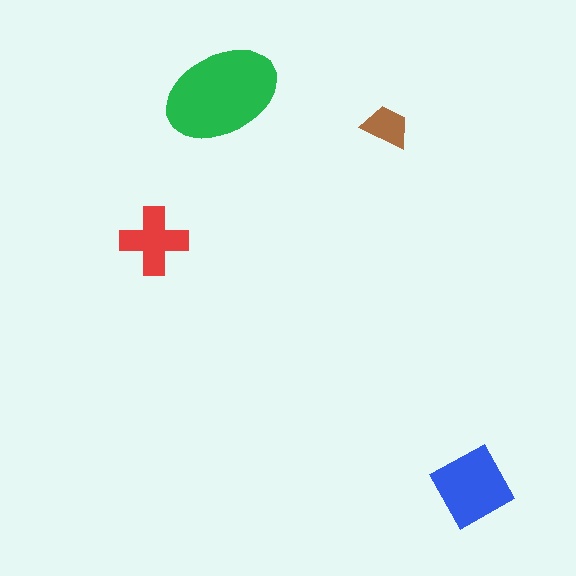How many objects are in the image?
There are 4 objects in the image.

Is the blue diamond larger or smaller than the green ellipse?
Smaller.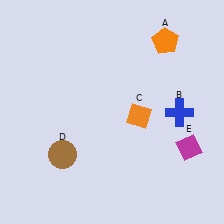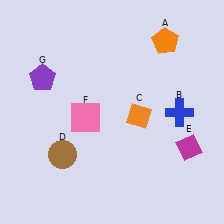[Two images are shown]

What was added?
A pink square (F), a purple pentagon (G) were added in Image 2.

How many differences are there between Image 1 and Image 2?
There are 2 differences between the two images.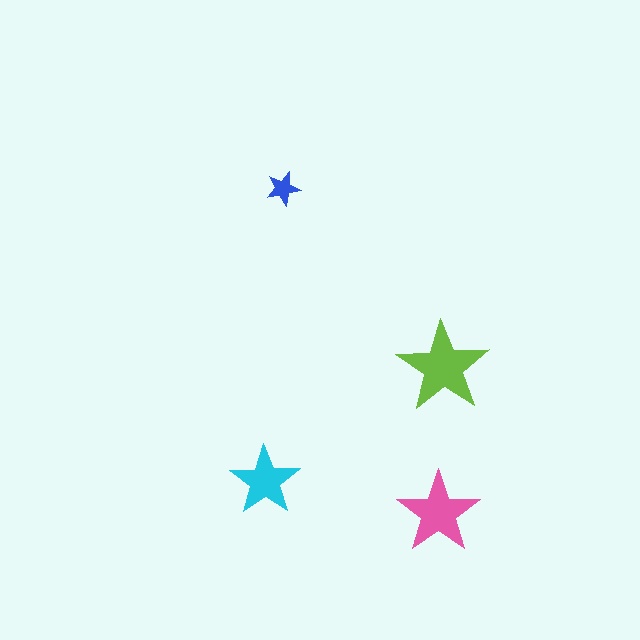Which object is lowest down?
The pink star is bottommost.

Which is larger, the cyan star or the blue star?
The cyan one.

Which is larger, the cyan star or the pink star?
The pink one.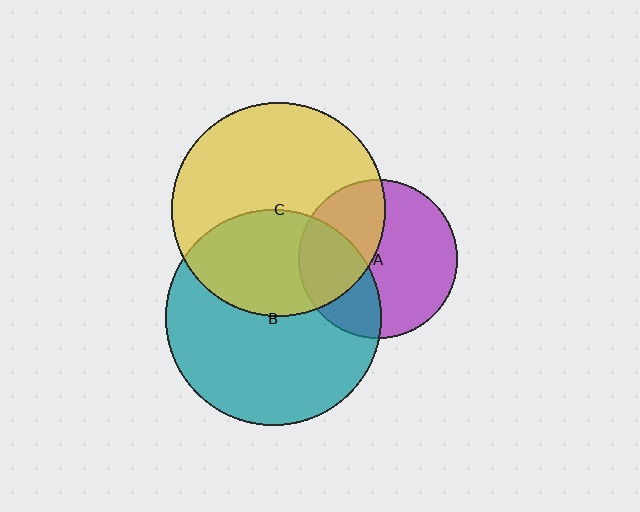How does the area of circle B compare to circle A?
Approximately 1.8 times.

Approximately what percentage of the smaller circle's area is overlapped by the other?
Approximately 35%.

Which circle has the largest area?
Circle B (teal).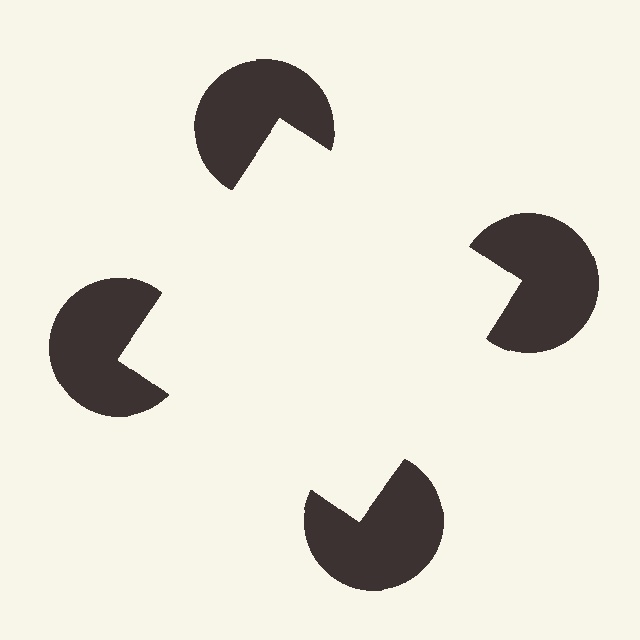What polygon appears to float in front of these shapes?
An illusory square — its edges are inferred from the aligned wedge cuts in the pac-man discs, not physically drawn.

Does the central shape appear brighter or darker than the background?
It typically appears slightly brighter than the background, even though no actual brightness change is drawn.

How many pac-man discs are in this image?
There are 4 — one at each vertex of the illusory square.